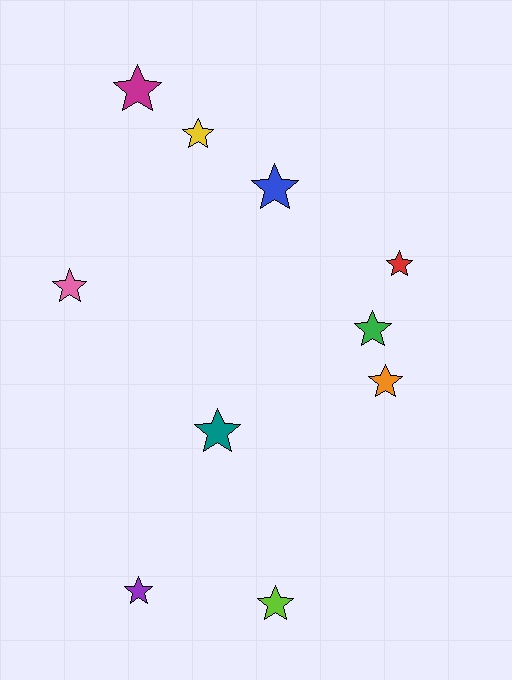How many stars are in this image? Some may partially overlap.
There are 10 stars.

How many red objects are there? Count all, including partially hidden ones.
There is 1 red object.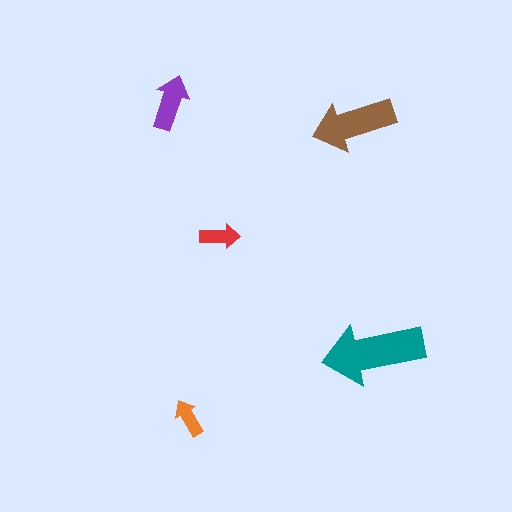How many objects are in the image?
There are 5 objects in the image.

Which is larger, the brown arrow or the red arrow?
The brown one.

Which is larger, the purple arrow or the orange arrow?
The purple one.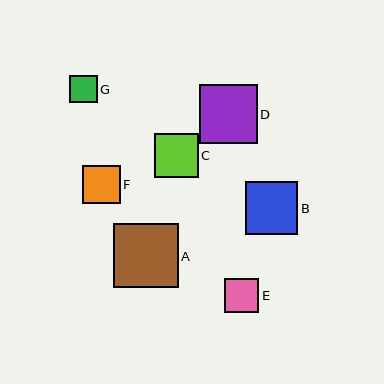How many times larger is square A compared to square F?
Square A is approximately 1.7 times the size of square F.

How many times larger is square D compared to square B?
Square D is approximately 1.1 times the size of square B.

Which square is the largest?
Square A is the largest with a size of approximately 64 pixels.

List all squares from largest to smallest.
From largest to smallest: A, D, B, C, F, E, G.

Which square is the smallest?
Square G is the smallest with a size of approximately 27 pixels.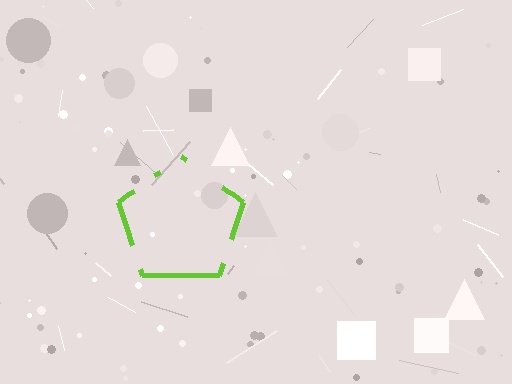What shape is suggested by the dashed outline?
The dashed outline suggests a pentagon.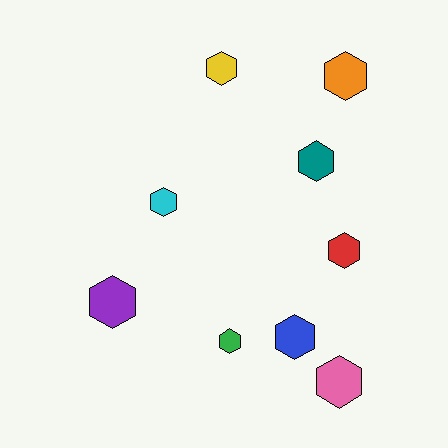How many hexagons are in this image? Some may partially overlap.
There are 9 hexagons.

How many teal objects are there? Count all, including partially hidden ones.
There is 1 teal object.